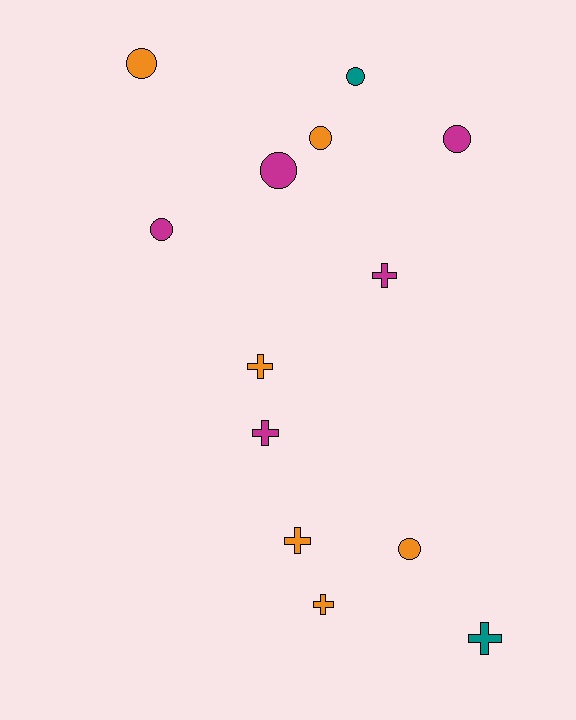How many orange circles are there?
There are 3 orange circles.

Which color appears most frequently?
Orange, with 6 objects.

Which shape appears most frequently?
Circle, with 7 objects.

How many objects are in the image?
There are 13 objects.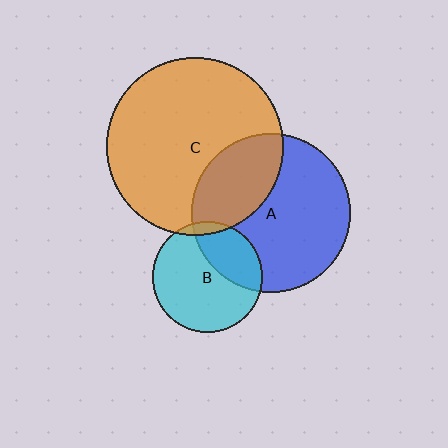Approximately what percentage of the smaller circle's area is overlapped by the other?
Approximately 5%.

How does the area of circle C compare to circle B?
Approximately 2.6 times.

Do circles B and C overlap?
Yes.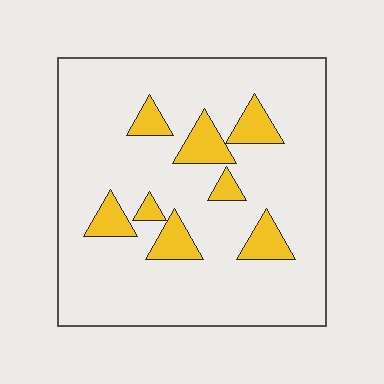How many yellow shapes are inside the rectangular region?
8.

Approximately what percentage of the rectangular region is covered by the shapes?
Approximately 15%.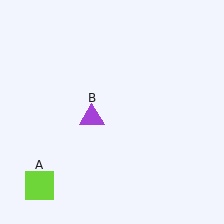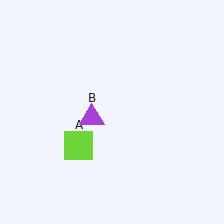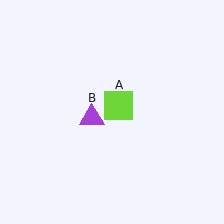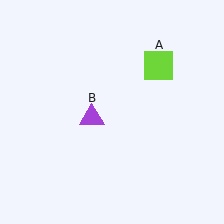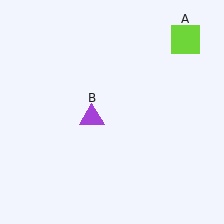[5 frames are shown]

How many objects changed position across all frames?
1 object changed position: lime square (object A).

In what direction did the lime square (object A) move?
The lime square (object A) moved up and to the right.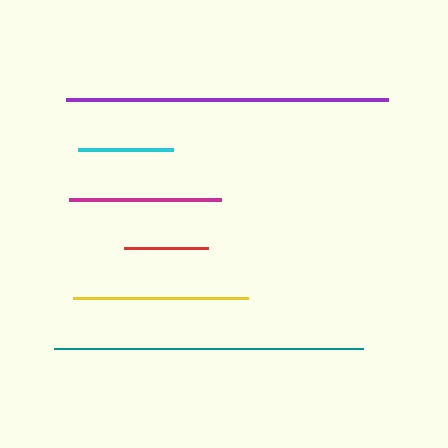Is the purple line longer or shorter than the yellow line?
The purple line is longer than the yellow line.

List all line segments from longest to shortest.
From longest to shortest: purple, teal, yellow, magenta, cyan, red.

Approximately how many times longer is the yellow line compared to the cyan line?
The yellow line is approximately 1.8 times the length of the cyan line.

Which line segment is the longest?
The purple line is the longest at approximately 322 pixels.